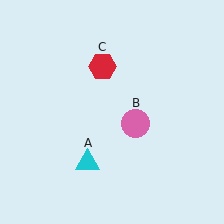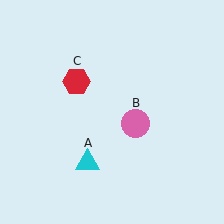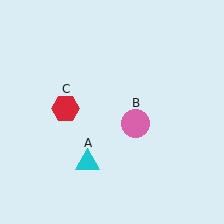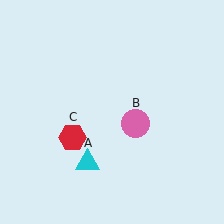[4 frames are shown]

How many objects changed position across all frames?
1 object changed position: red hexagon (object C).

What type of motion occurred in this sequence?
The red hexagon (object C) rotated counterclockwise around the center of the scene.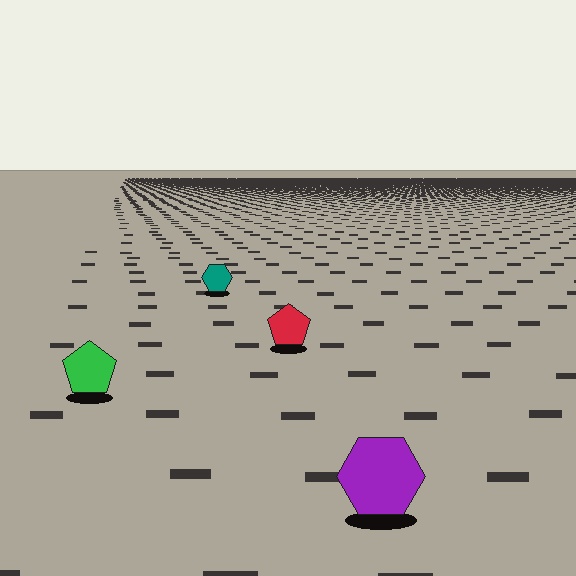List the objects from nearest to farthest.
From nearest to farthest: the purple hexagon, the green pentagon, the red pentagon, the teal hexagon.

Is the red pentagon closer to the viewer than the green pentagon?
No. The green pentagon is closer — you can tell from the texture gradient: the ground texture is coarser near it.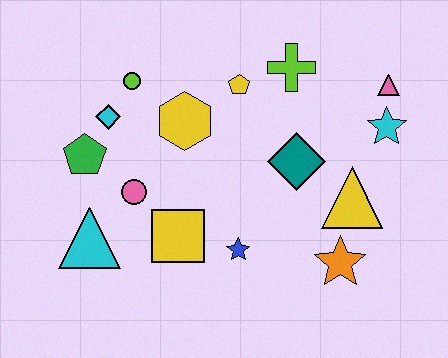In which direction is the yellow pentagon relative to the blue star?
The yellow pentagon is above the blue star.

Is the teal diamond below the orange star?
No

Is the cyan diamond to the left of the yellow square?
Yes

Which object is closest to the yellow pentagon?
The lime cross is closest to the yellow pentagon.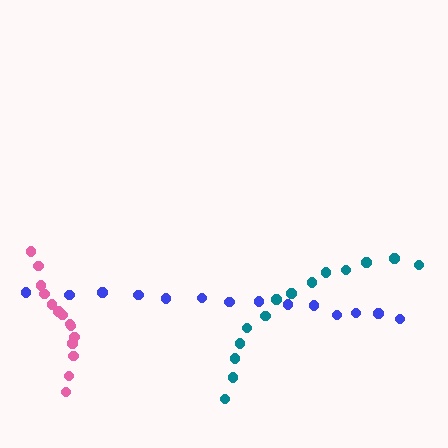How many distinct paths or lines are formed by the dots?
There are 3 distinct paths.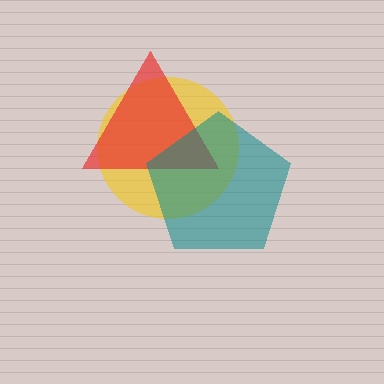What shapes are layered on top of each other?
The layered shapes are: a yellow circle, a red triangle, a teal pentagon.